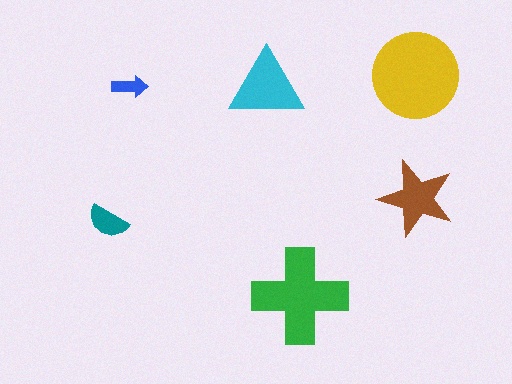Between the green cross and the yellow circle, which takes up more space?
The yellow circle.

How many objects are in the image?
There are 6 objects in the image.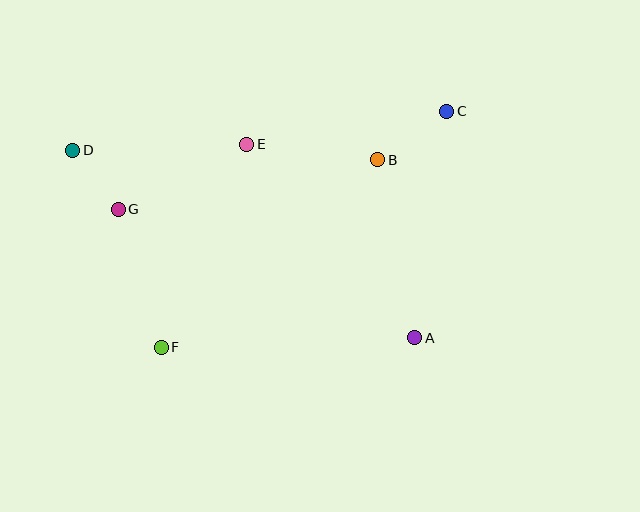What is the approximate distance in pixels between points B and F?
The distance between B and F is approximately 286 pixels.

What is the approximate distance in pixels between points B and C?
The distance between B and C is approximately 84 pixels.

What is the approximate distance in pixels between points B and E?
The distance between B and E is approximately 132 pixels.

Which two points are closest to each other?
Points D and G are closest to each other.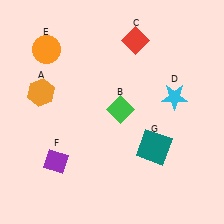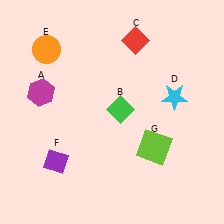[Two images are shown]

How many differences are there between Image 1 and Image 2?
There are 2 differences between the two images.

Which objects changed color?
A changed from orange to magenta. G changed from teal to lime.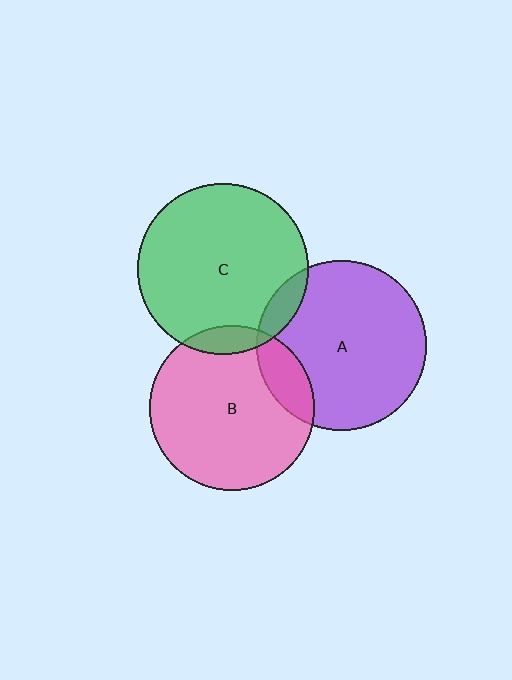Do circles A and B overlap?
Yes.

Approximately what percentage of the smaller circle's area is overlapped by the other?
Approximately 15%.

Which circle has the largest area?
Circle C (green).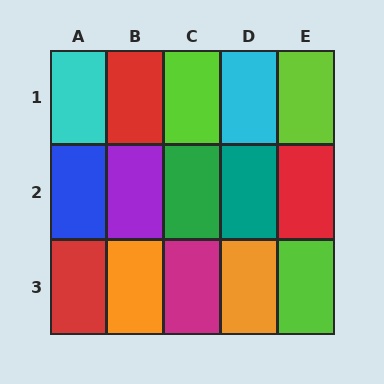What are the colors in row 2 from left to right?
Blue, purple, green, teal, red.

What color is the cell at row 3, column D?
Orange.